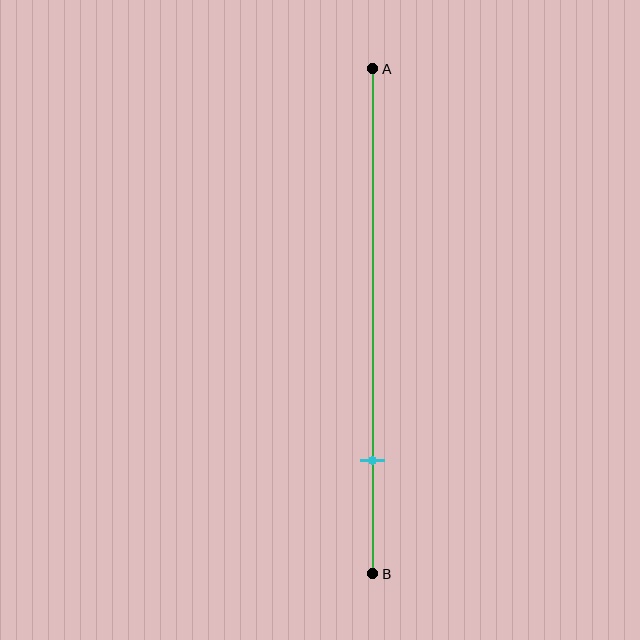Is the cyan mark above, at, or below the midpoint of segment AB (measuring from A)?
The cyan mark is below the midpoint of segment AB.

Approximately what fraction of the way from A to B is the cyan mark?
The cyan mark is approximately 80% of the way from A to B.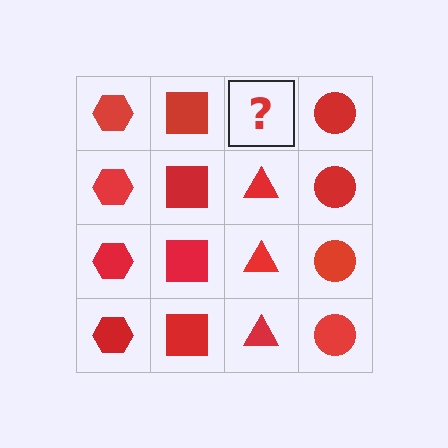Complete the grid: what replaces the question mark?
The question mark should be replaced with a red triangle.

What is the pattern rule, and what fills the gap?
The rule is that each column has a consistent shape. The gap should be filled with a red triangle.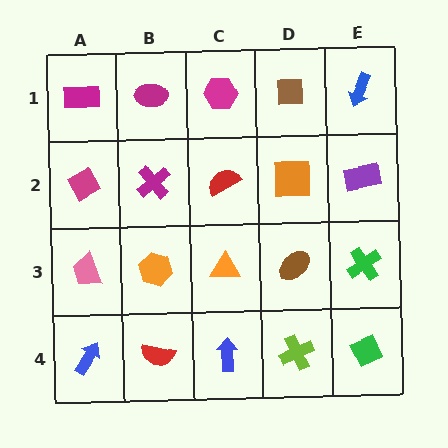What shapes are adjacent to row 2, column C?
A magenta hexagon (row 1, column C), an orange triangle (row 3, column C), a magenta cross (row 2, column B), an orange square (row 2, column D).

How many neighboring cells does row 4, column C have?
3.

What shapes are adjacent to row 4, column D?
A brown ellipse (row 3, column D), a blue arrow (row 4, column C), a green diamond (row 4, column E).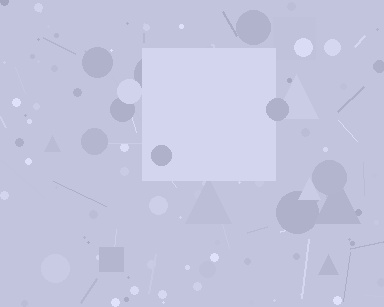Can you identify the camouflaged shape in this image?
The camouflaged shape is a square.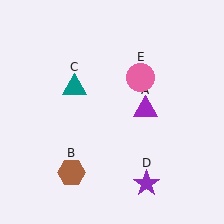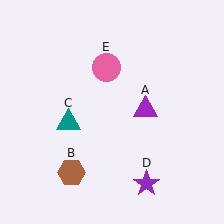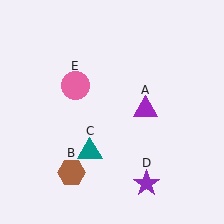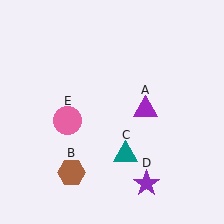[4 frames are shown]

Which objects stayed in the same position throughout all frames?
Purple triangle (object A) and brown hexagon (object B) and purple star (object D) remained stationary.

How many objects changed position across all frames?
2 objects changed position: teal triangle (object C), pink circle (object E).